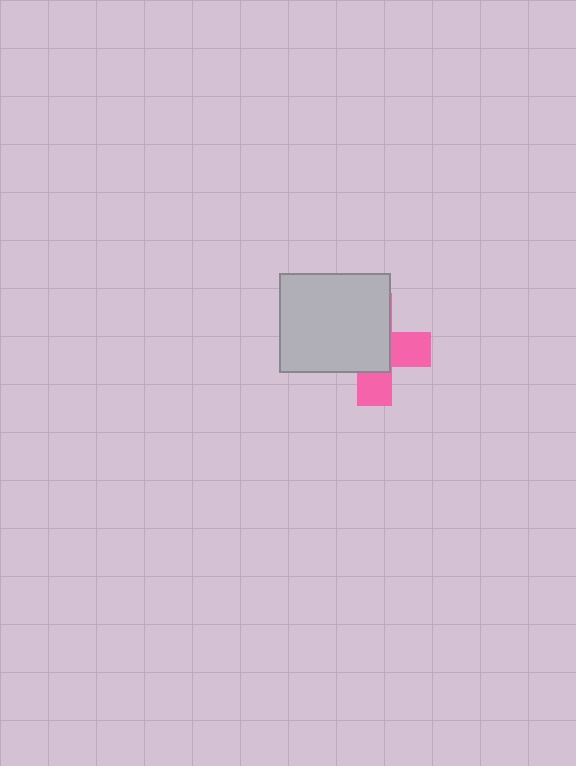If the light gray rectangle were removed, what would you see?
You would see the complete pink cross.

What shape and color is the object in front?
The object in front is a light gray rectangle.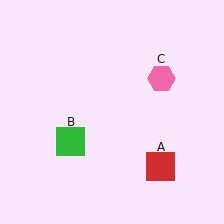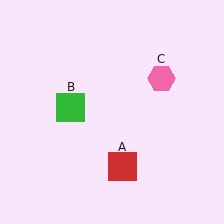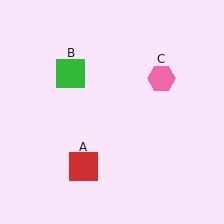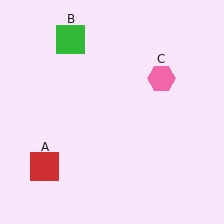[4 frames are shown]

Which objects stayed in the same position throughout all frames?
Pink hexagon (object C) remained stationary.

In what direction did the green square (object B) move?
The green square (object B) moved up.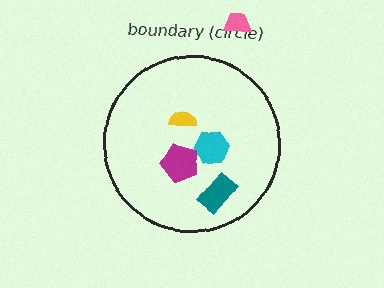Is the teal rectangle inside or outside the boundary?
Inside.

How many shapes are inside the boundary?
4 inside, 1 outside.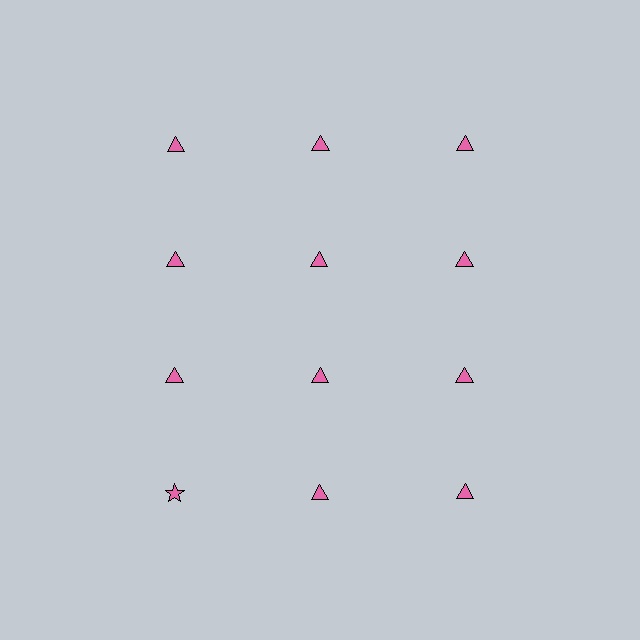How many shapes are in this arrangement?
There are 12 shapes arranged in a grid pattern.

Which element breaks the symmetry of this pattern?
The pink star in the fourth row, leftmost column breaks the symmetry. All other shapes are pink triangles.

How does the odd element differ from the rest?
It has a different shape: star instead of triangle.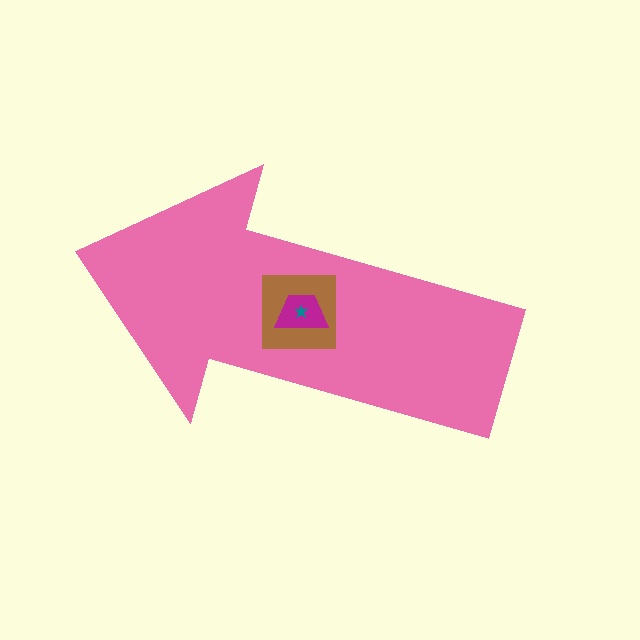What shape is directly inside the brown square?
The magenta trapezoid.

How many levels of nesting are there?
4.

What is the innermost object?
The teal star.